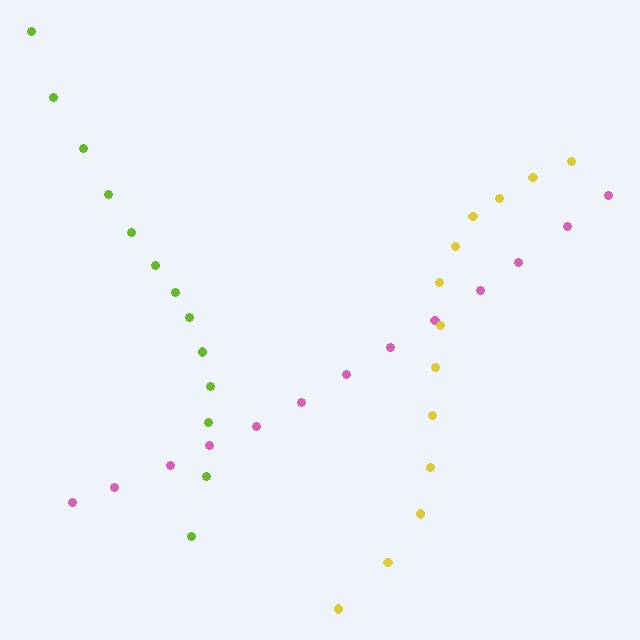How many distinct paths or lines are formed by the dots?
There are 3 distinct paths.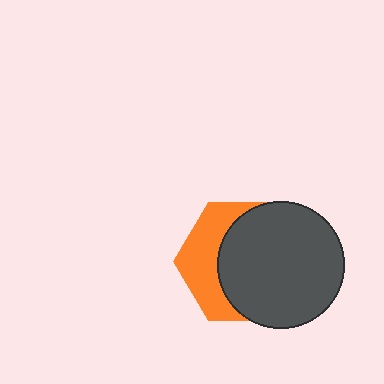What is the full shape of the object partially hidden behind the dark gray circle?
The partially hidden object is an orange hexagon.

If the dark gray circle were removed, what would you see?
You would see the complete orange hexagon.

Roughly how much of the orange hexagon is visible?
A small part of it is visible (roughly 37%).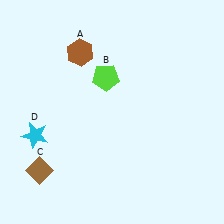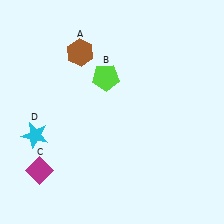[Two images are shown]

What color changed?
The diamond (C) changed from brown in Image 1 to magenta in Image 2.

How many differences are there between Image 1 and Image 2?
There is 1 difference between the two images.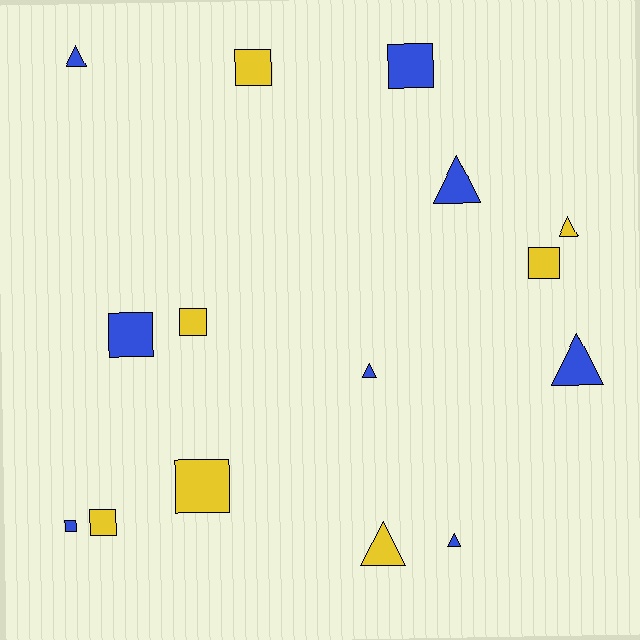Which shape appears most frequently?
Square, with 8 objects.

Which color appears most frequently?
Blue, with 8 objects.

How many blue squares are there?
There are 3 blue squares.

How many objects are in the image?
There are 15 objects.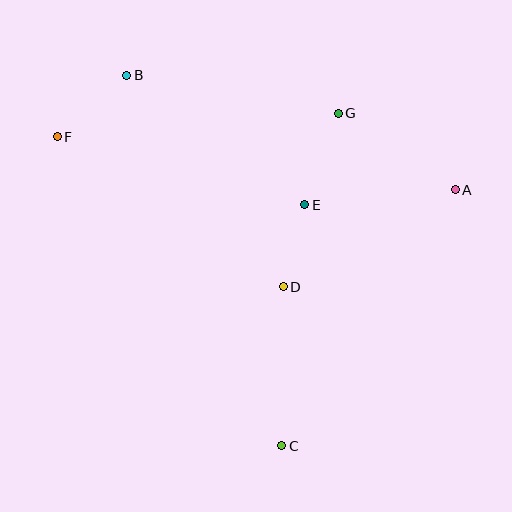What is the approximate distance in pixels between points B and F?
The distance between B and F is approximately 93 pixels.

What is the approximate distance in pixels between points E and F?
The distance between E and F is approximately 256 pixels.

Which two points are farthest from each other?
Points A and F are farthest from each other.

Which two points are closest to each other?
Points D and E are closest to each other.